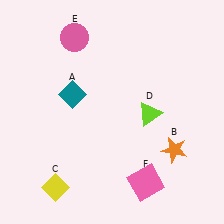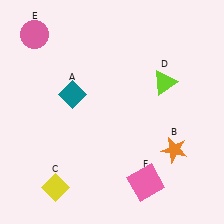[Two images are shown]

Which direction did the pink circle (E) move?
The pink circle (E) moved left.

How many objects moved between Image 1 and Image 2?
2 objects moved between the two images.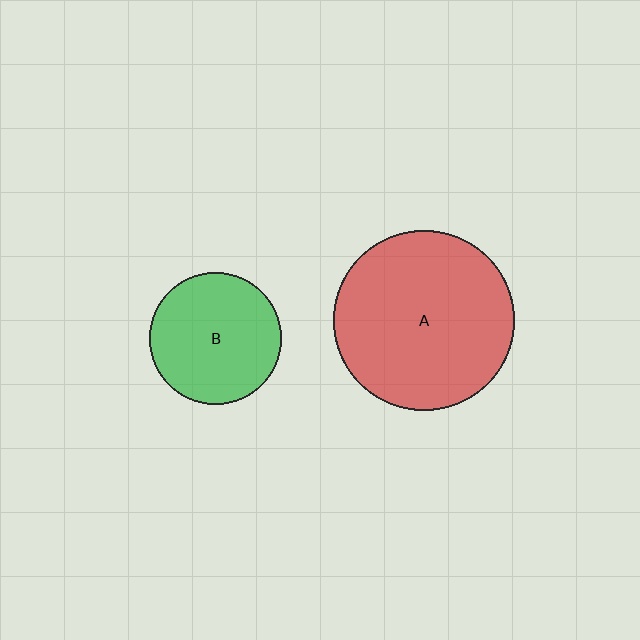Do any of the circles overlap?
No, none of the circles overlap.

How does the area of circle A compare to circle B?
Approximately 1.9 times.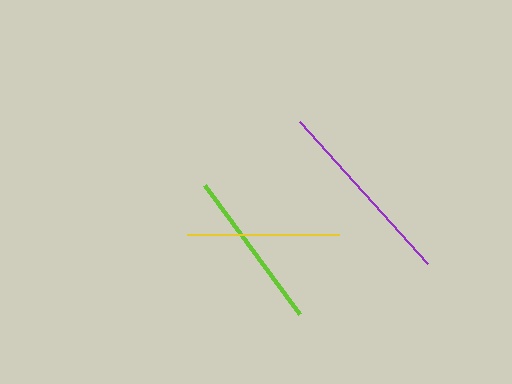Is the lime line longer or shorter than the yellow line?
The lime line is longer than the yellow line.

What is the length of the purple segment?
The purple segment is approximately 191 pixels long.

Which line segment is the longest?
The purple line is the longest at approximately 191 pixels.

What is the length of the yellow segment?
The yellow segment is approximately 152 pixels long.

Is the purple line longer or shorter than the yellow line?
The purple line is longer than the yellow line.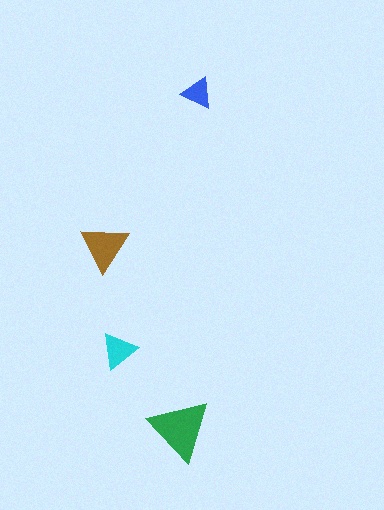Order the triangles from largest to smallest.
the green one, the brown one, the cyan one, the blue one.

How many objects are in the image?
There are 4 objects in the image.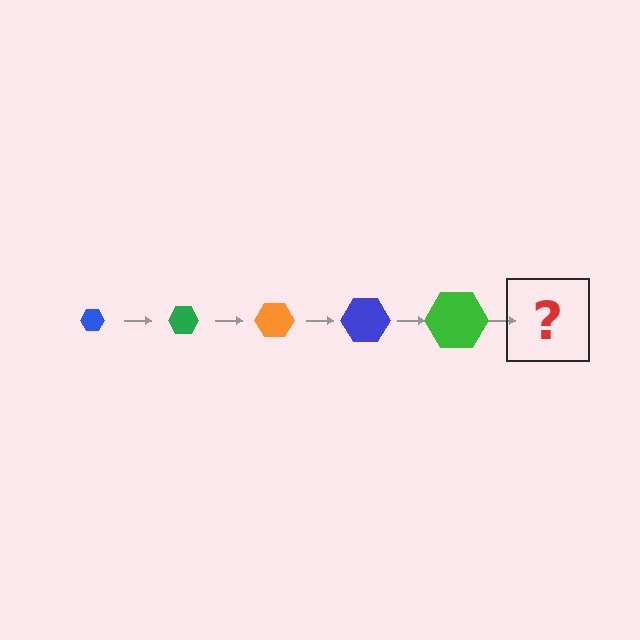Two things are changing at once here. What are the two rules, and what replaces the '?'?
The two rules are that the hexagon grows larger each step and the color cycles through blue, green, and orange. The '?' should be an orange hexagon, larger than the previous one.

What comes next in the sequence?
The next element should be an orange hexagon, larger than the previous one.